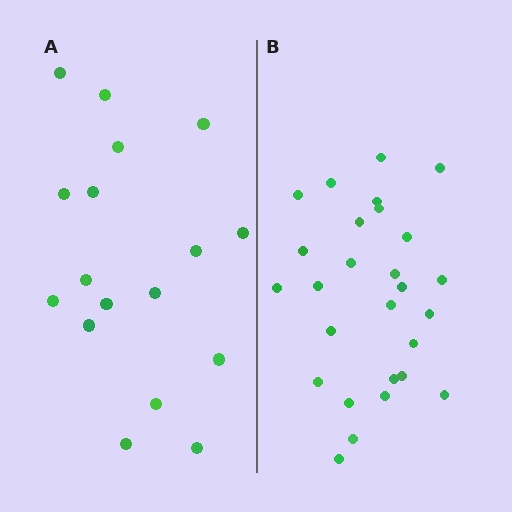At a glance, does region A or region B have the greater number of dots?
Region B (the right region) has more dots.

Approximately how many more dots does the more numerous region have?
Region B has roughly 10 or so more dots than region A.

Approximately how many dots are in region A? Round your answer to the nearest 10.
About 20 dots. (The exact count is 17, which rounds to 20.)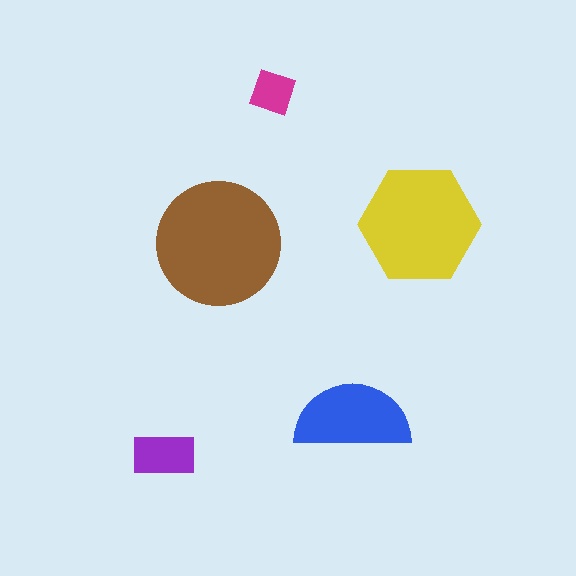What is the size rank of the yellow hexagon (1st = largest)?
2nd.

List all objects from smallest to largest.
The magenta square, the purple rectangle, the blue semicircle, the yellow hexagon, the brown circle.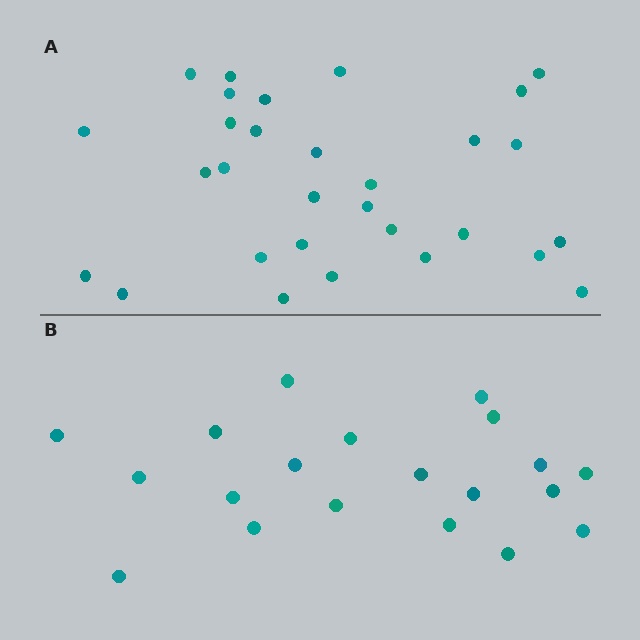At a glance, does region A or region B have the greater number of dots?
Region A (the top region) has more dots.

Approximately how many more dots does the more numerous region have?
Region A has roughly 10 or so more dots than region B.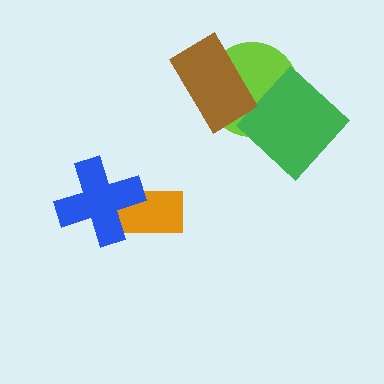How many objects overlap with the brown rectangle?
1 object overlaps with the brown rectangle.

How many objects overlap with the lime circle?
2 objects overlap with the lime circle.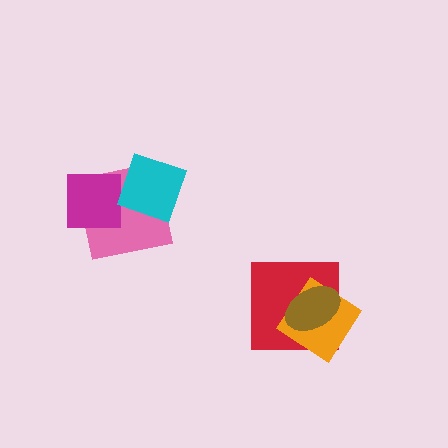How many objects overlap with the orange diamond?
2 objects overlap with the orange diamond.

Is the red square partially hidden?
Yes, it is partially covered by another shape.